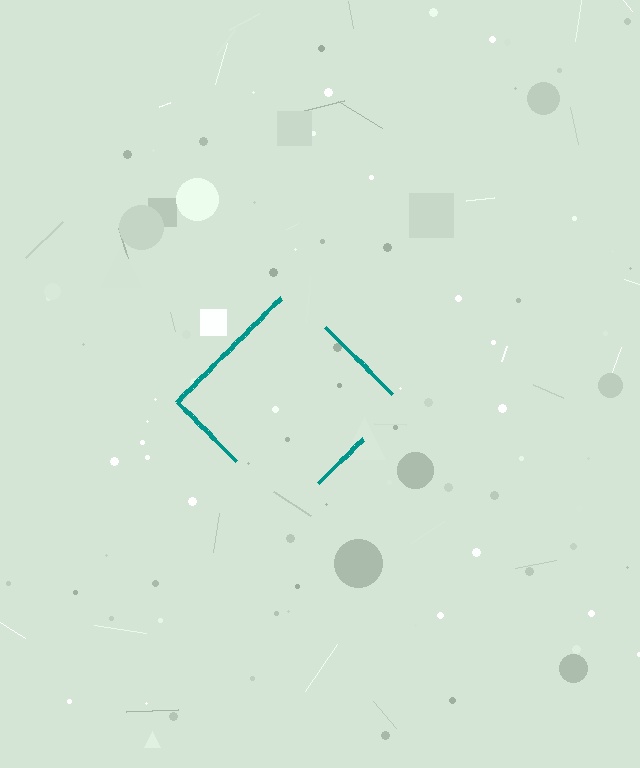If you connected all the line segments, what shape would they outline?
They would outline a diamond.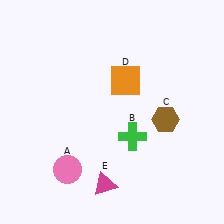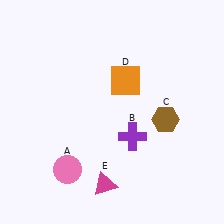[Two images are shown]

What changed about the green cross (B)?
In Image 1, B is green. In Image 2, it changed to purple.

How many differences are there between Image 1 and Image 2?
There is 1 difference between the two images.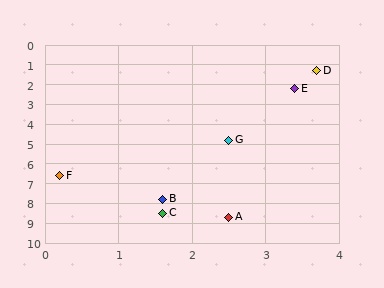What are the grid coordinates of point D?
Point D is at approximately (3.7, 1.3).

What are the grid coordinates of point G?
Point G is at approximately (2.5, 4.8).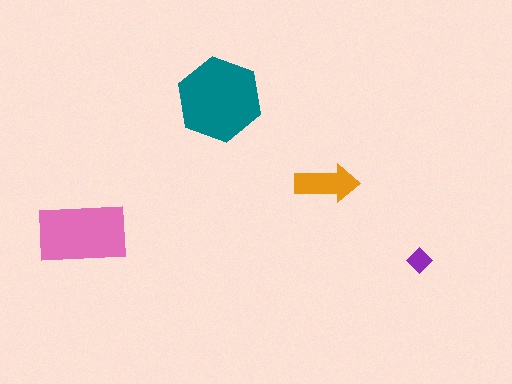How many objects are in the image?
There are 4 objects in the image.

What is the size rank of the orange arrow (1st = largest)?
3rd.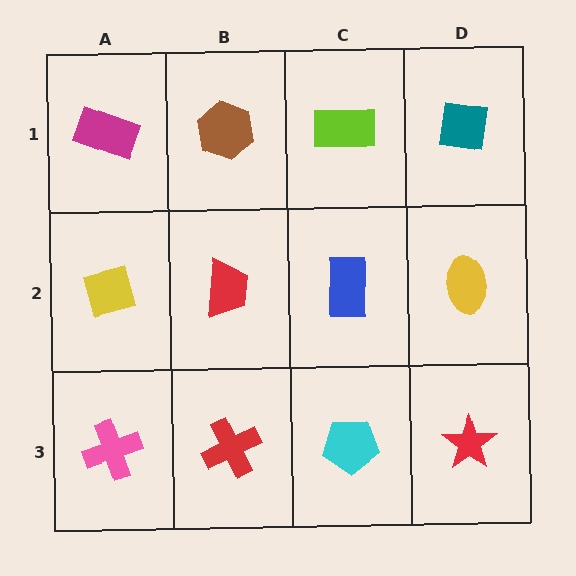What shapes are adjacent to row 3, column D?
A yellow ellipse (row 2, column D), a cyan pentagon (row 3, column C).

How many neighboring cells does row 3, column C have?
3.